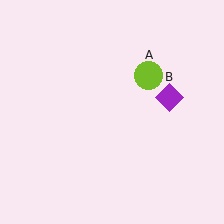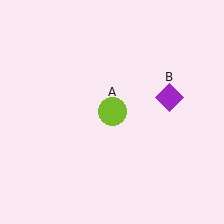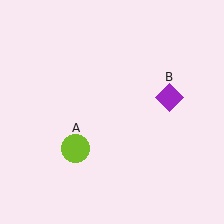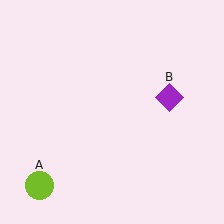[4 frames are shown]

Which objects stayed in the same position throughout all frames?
Purple diamond (object B) remained stationary.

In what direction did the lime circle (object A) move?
The lime circle (object A) moved down and to the left.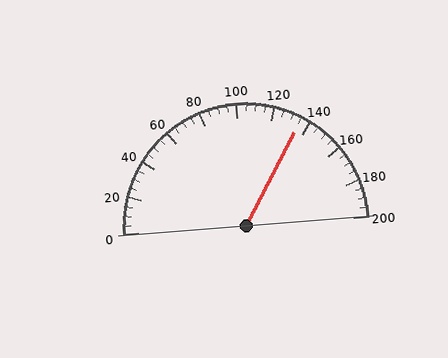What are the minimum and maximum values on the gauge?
The gauge ranges from 0 to 200.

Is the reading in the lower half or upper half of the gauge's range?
The reading is in the upper half of the range (0 to 200).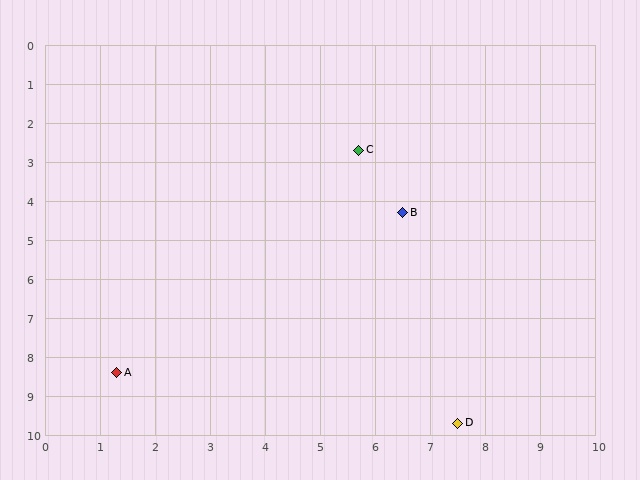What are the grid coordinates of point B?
Point B is at approximately (6.5, 4.3).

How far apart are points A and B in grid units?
Points A and B are about 6.6 grid units apart.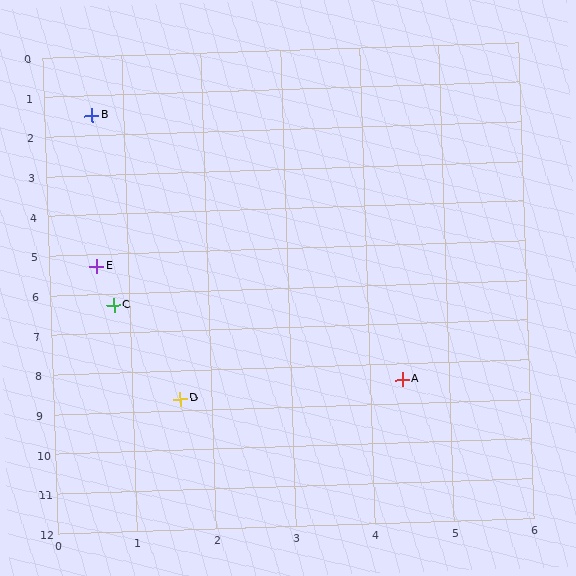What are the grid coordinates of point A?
Point A is at approximately (4.4, 8.4).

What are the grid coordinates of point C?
Point C is at approximately (0.8, 6.3).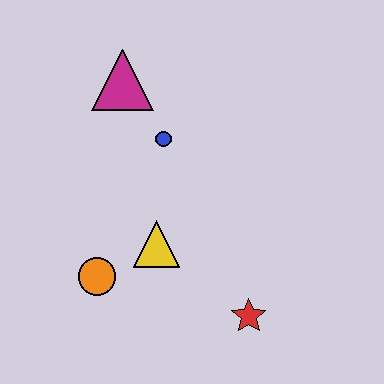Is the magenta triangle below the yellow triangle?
No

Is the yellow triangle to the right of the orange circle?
Yes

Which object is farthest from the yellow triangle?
The magenta triangle is farthest from the yellow triangle.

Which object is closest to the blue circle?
The magenta triangle is closest to the blue circle.